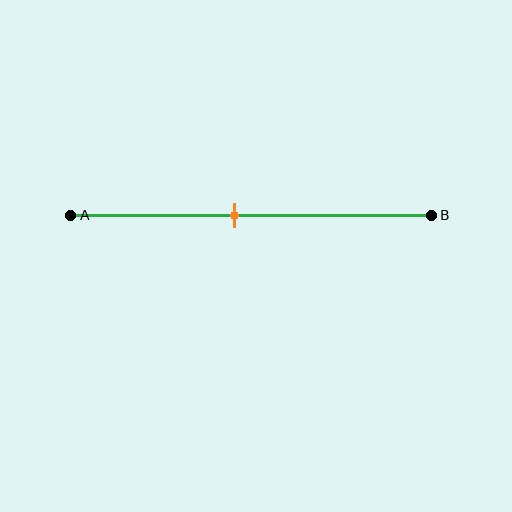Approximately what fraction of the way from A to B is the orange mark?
The orange mark is approximately 45% of the way from A to B.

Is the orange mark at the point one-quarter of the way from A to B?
No, the mark is at about 45% from A, not at the 25% one-quarter point.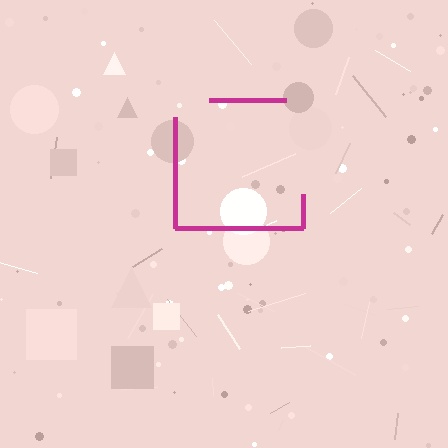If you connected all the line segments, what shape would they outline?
They would outline a square.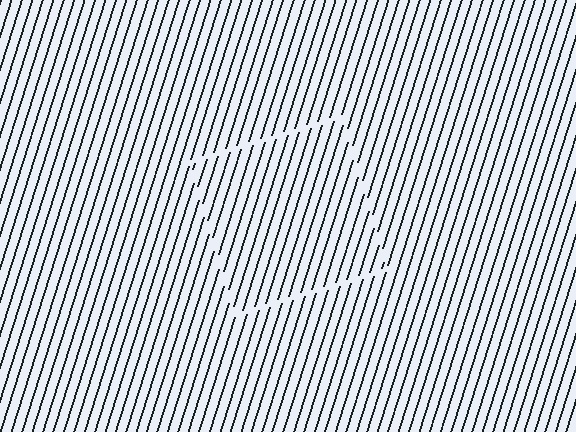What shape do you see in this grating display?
An illusory square. The interior of the shape contains the same grating, shifted by half a period — the contour is defined by the phase discontinuity where line-ends from the inner and outer gratings abut.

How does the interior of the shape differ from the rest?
The interior of the shape contains the same grating, shifted by half a period — the contour is defined by the phase discontinuity where line-ends from the inner and outer gratings abut.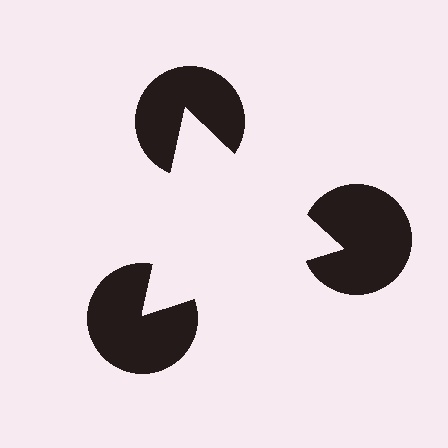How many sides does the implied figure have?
3 sides.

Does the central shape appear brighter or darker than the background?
It typically appears slightly brighter than the background, even though no actual brightness change is drawn.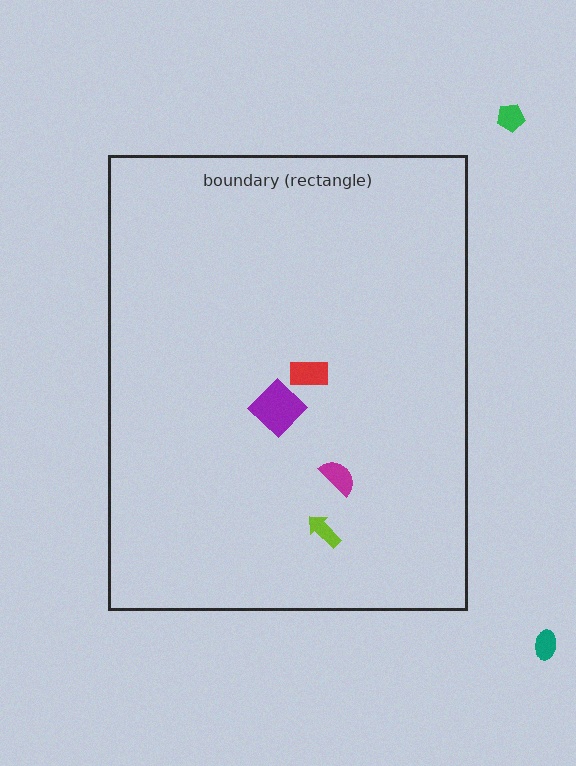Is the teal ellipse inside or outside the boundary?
Outside.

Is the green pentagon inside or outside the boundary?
Outside.